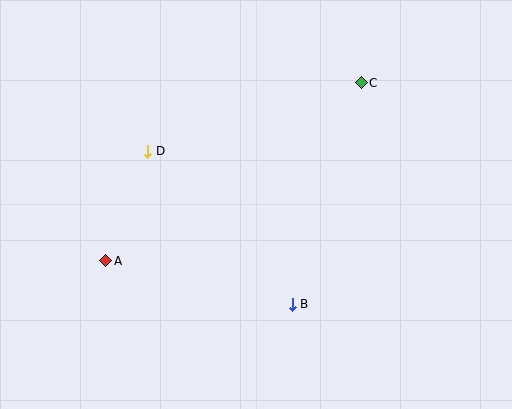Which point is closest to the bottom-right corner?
Point B is closest to the bottom-right corner.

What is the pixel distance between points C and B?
The distance between C and B is 232 pixels.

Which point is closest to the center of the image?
Point B at (292, 304) is closest to the center.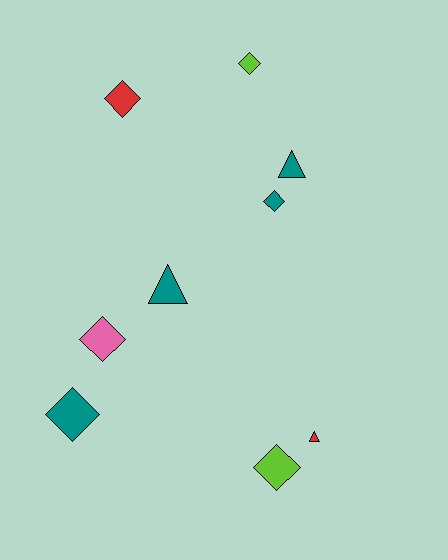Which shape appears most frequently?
Diamond, with 6 objects.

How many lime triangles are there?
There are no lime triangles.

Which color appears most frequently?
Teal, with 4 objects.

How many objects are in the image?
There are 9 objects.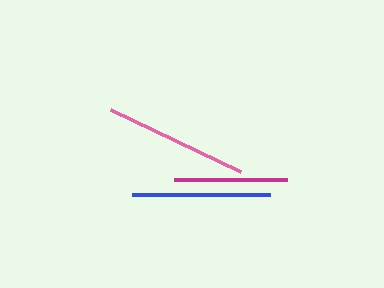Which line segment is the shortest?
The magenta line is the shortest at approximately 113 pixels.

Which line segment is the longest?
The pink line is the longest at approximately 144 pixels.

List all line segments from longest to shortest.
From longest to shortest: pink, blue, magenta.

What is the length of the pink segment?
The pink segment is approximately 144 pixels long.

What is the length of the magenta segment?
The magenta segment is approximately 113 pixels long.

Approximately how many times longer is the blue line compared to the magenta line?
The blue line is approximately 1.2 times the length of the magenta line.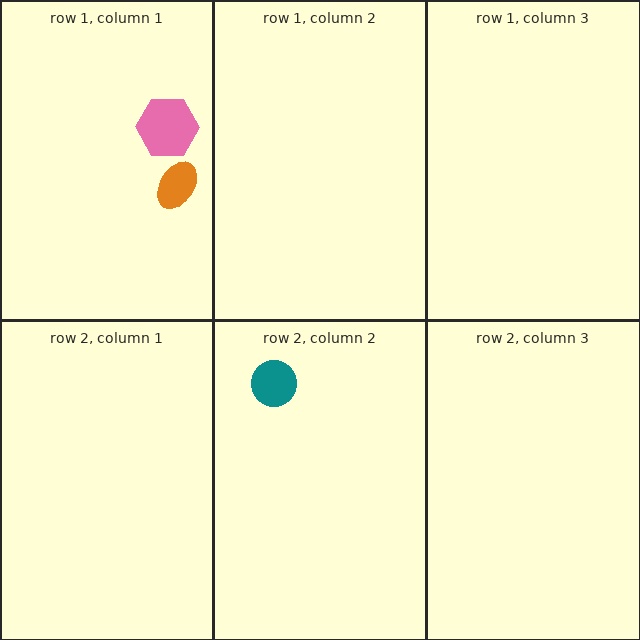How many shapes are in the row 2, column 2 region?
1.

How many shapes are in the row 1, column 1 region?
2.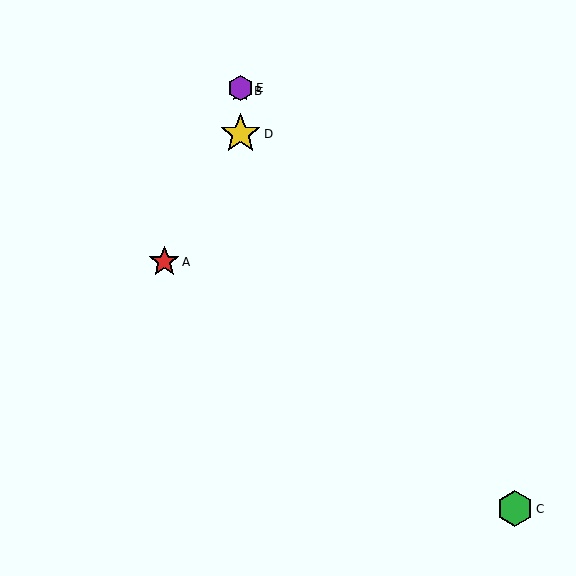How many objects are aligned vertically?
3 objects (B, D, E) are aligned vertically.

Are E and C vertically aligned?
No, E is at x≈240 and C is at x≈515.